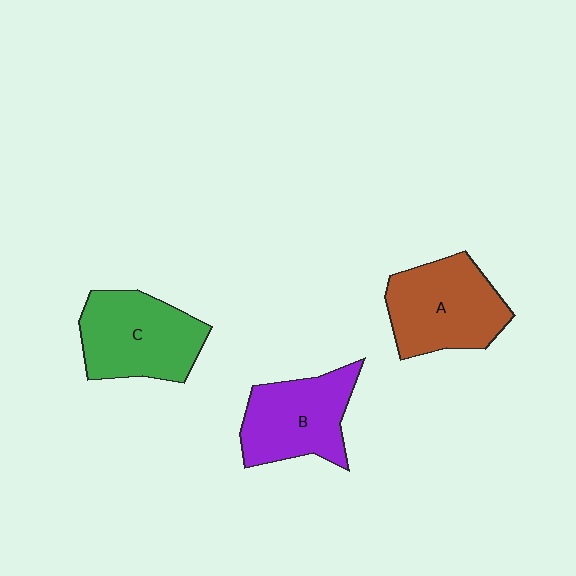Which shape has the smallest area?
Shape B (purple).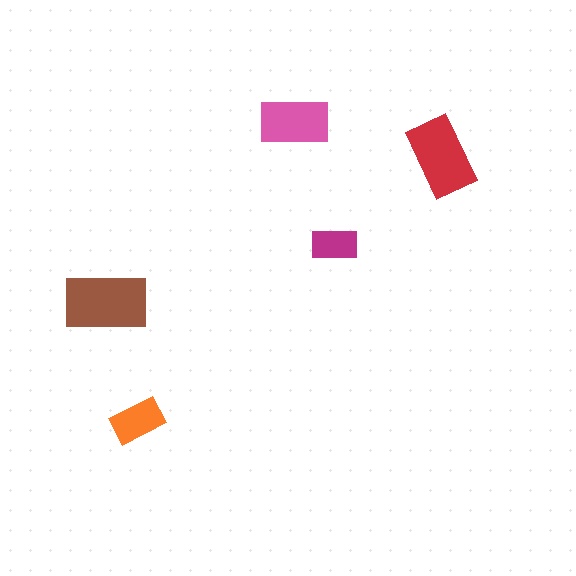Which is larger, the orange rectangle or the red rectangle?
The red one.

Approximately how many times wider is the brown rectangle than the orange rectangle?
About 1.5 times wider.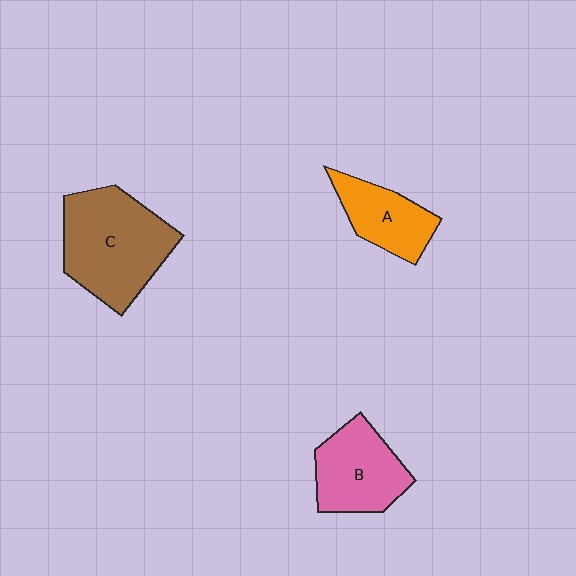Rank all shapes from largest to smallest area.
From largest to smallest: C (brown), B (pink), A (orange).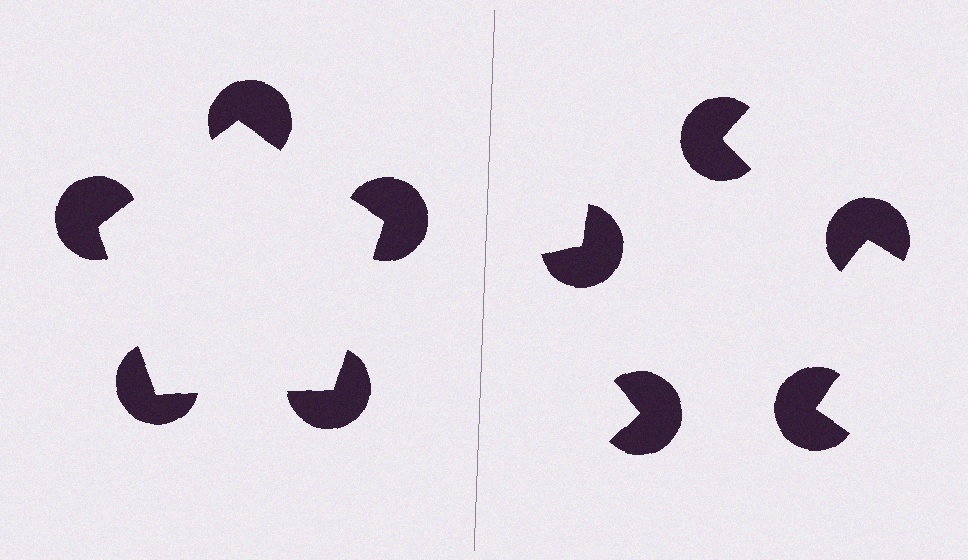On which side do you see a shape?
An illusory pentagon appears on the left side. On the right side the wedge cuts are rotated, so no coherent shape forms.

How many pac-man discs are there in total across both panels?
10 — 5 on each side.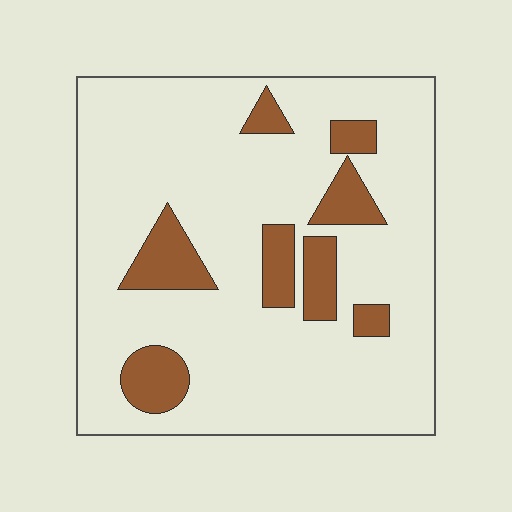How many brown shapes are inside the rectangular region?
8.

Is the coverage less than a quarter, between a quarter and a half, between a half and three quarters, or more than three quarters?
Less than a quarter.